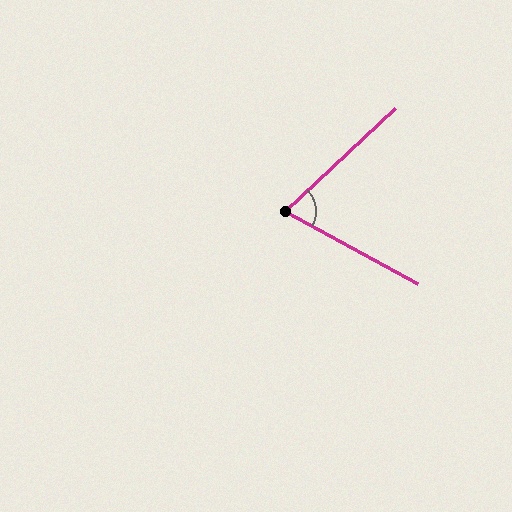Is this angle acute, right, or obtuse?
It is acute.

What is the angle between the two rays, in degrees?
Approximately 72 degrees.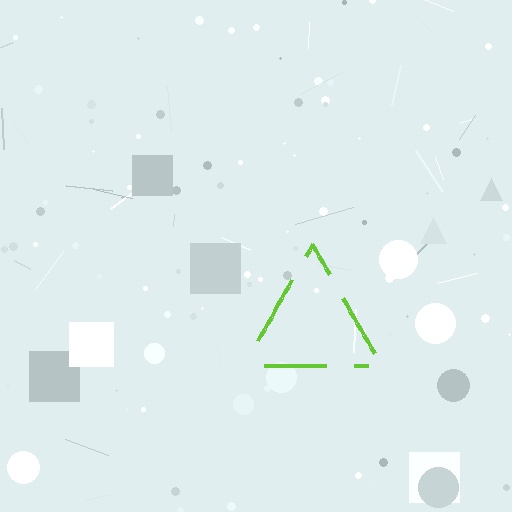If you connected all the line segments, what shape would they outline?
They would outline a triangle.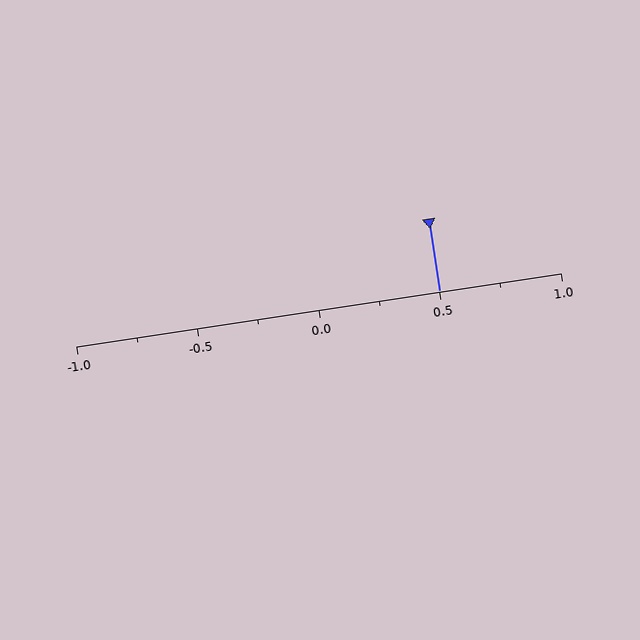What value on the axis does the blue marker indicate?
The marker indicates approximately 0.5.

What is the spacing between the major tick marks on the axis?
The major ticks are spaced 0.5 apart.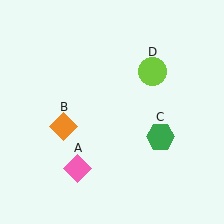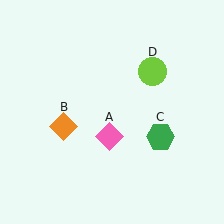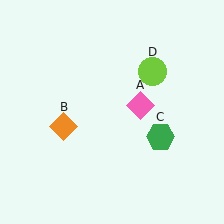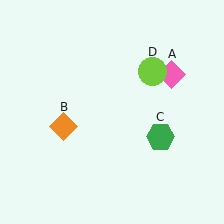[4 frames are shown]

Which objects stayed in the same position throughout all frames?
Orange diamond (object B) and green hexagon (object C) and lime circle (object D) remained stationary.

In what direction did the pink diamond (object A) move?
The pink diamond (object A) moved up and to the right.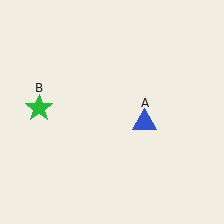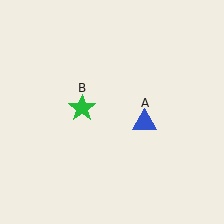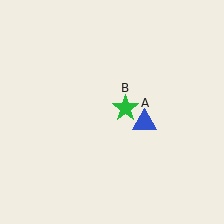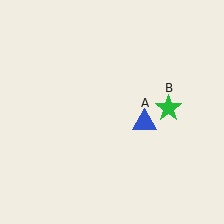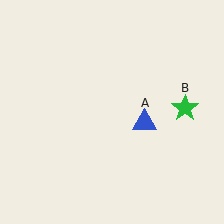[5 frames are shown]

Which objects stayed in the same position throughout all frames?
Blue triangle (object A) remained stationary.